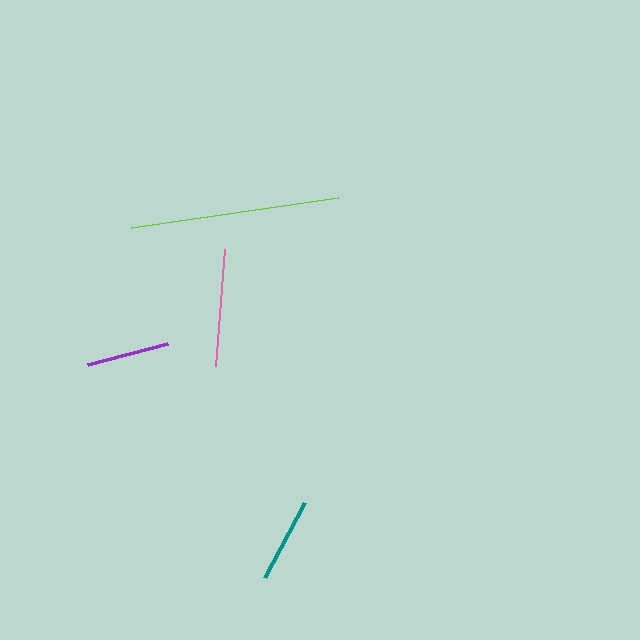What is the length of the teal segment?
The teal segment is approximately 85 pixels long.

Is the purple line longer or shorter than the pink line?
The pink line is longer than the purple line.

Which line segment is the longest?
The lime line is the longest at approximately 209 pixels.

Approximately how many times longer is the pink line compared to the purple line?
The pink line is approximately 1.4 times the length of the purple line.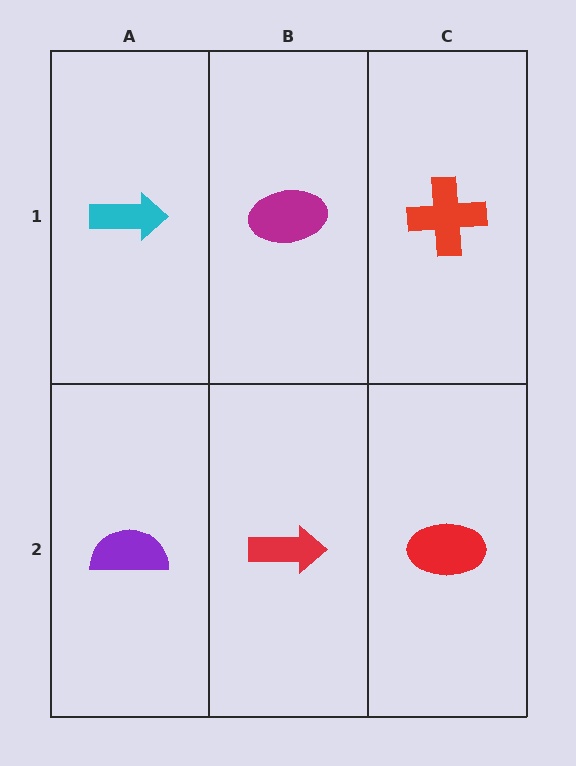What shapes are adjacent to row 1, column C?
A red ellipse (row 2, column C), a magenta ellipse (row 1, column B).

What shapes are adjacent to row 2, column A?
A cyan arrow (row 1, column A), a red arrow (row 2, column B).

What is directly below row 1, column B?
A red arrow.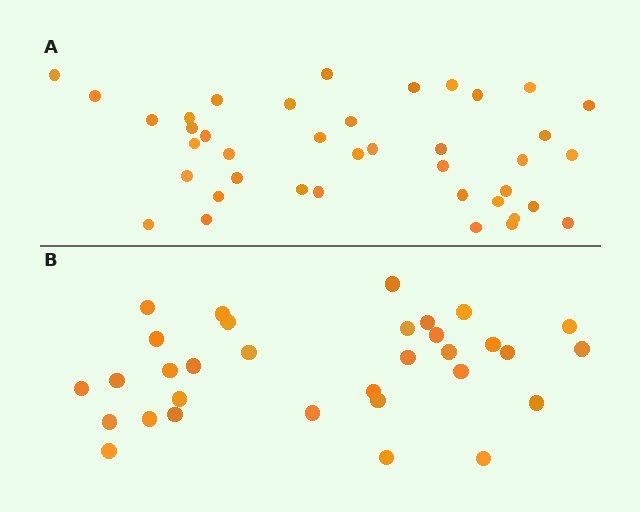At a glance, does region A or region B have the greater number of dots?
Region A (the top region) has more dots.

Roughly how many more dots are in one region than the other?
Region A has roughly 8 or so more dots than region B.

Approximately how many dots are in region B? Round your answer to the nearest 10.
About 30 dots. (The exact count is 32, which rounds to 30.)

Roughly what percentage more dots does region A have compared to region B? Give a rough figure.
About 25% more.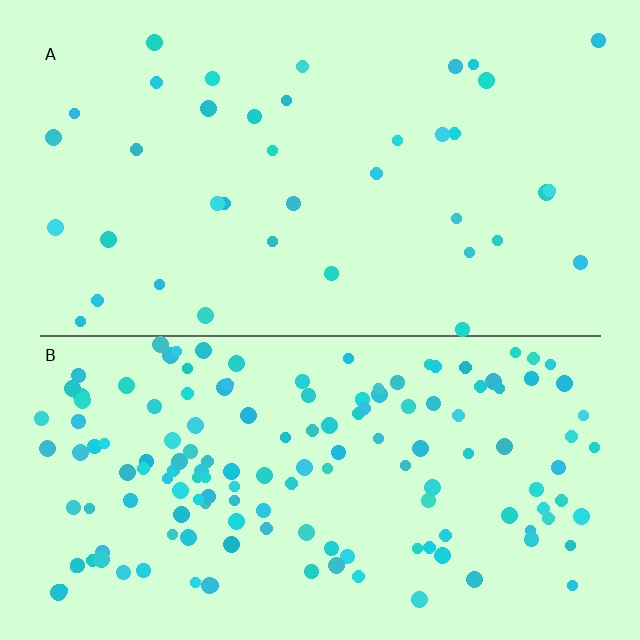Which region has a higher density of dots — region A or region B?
B (the bottom).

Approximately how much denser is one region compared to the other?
Approximately 3.9× — region B over region A.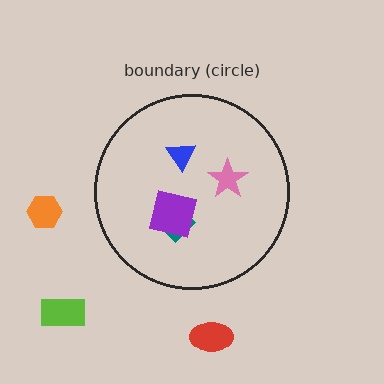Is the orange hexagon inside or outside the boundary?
Outside.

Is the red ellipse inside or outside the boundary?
Outside.